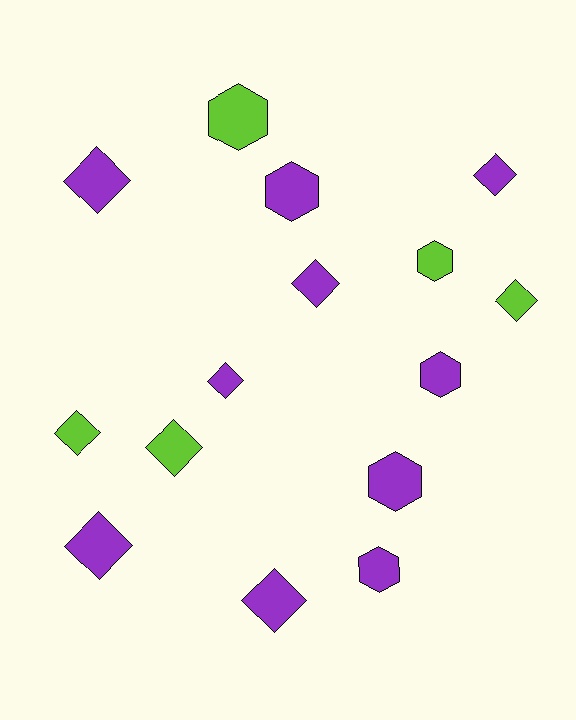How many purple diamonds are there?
There are 6 purple diamonds.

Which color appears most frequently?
Purple, with 10 objects.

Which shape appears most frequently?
Diamond, with 9 objects.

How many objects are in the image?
There are 15 objects.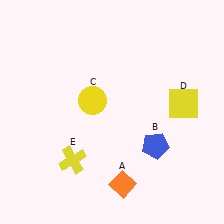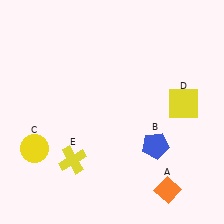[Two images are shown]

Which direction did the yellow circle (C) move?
The yellow circle (C) moved left.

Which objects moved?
The objects that moved are: the orange diamond (A), the yellow circle (C).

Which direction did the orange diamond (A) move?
The orange diamond (A) moved right.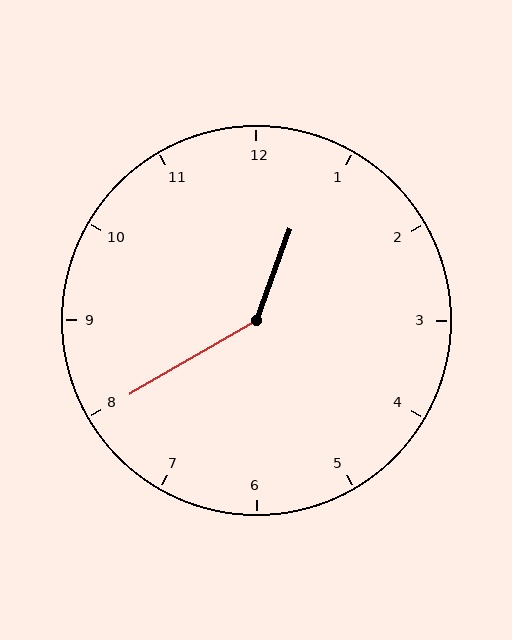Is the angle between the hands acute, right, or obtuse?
It is obtuse.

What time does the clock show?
12:40.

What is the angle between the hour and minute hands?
Approximately 140 degrees.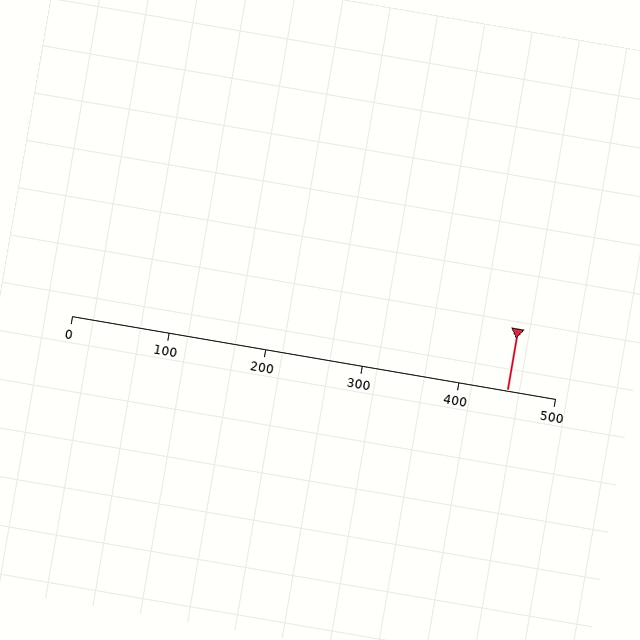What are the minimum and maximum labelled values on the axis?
The axis runs from 0 to 500.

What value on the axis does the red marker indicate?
The marker indicates approximately 450.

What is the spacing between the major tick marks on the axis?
The major ticks are spaced 100 apart.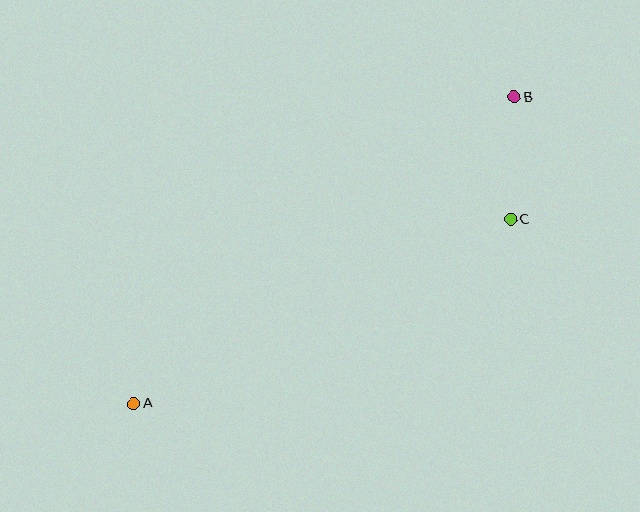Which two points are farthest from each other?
Points A and B are farthest from each other.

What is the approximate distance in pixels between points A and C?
The distance between A and C is approximately 419 pixels.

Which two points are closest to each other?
Points B and C are closest to each other.